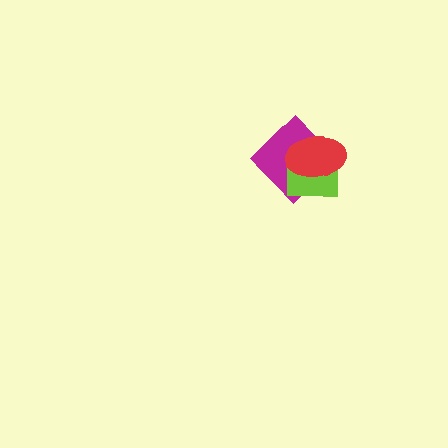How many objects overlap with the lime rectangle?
2 objects overlap with the lime rectangle.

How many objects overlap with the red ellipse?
2 objects overlap with the red ellipse.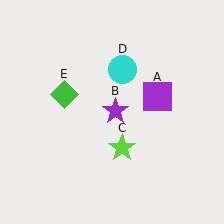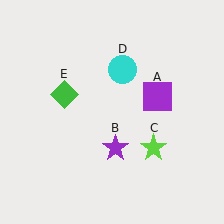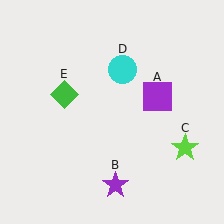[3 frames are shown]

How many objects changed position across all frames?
2 objects changed position: purple star (object B), lime star (object C).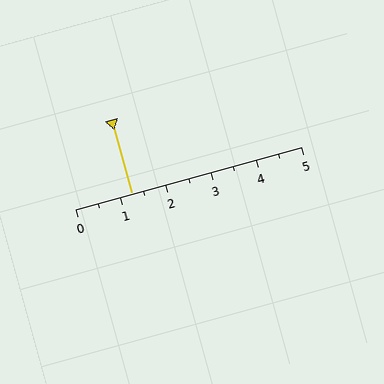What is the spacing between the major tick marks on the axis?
The major ticks are spaced 1 apart.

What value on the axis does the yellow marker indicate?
The marker indicates approximately 1.2.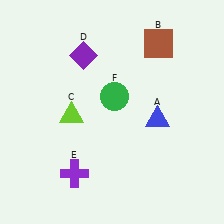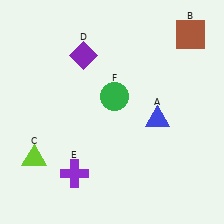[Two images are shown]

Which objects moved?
The objects that moved are: the brown square (B), the lime triangle (C).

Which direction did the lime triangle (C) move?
The lime triangle (C) moved down.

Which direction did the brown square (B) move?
The brown square (B) moved right.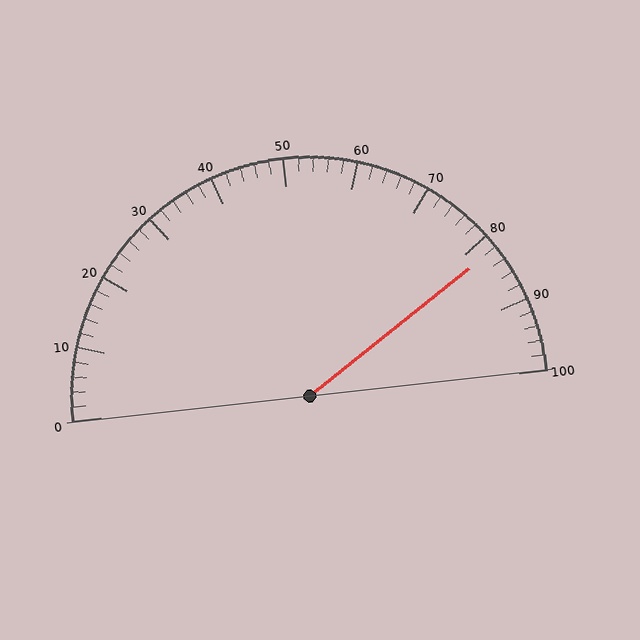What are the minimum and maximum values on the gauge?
The gauge ranges from 0 to 100.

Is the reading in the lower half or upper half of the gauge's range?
The reading is in the upper half of the range (0 to 100).